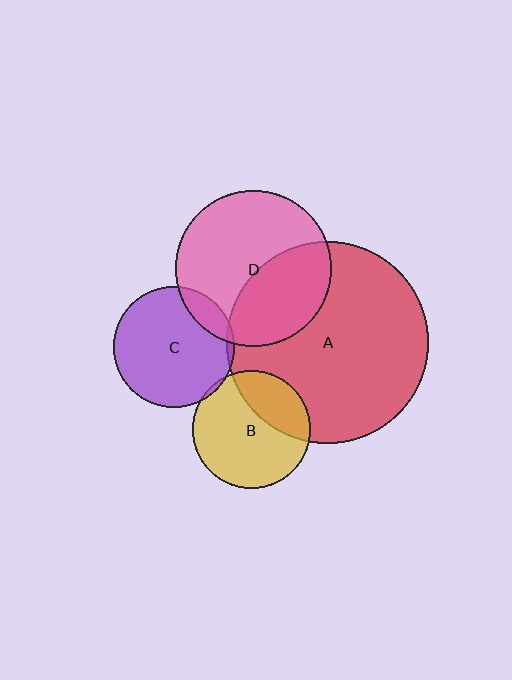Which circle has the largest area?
Circle A (red).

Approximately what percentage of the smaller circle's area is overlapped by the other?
Approximately 15%.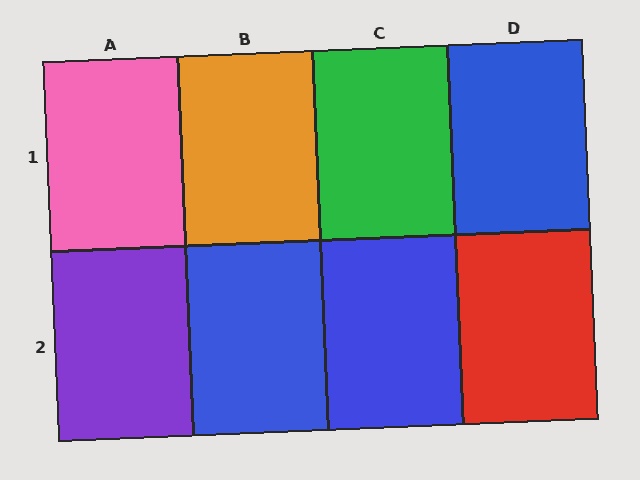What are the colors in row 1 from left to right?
Pink, orange, green, blue.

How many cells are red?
1 cell is red.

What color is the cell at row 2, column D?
Red.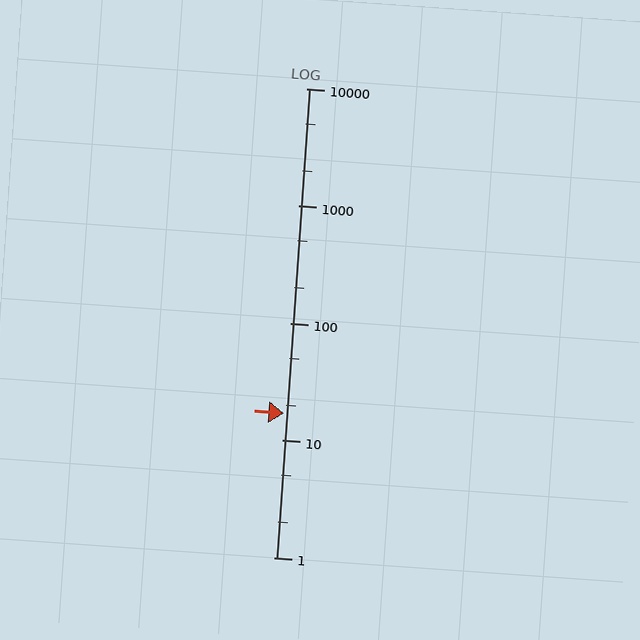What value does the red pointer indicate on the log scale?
The pointer indicates approximately 17.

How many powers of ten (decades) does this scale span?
The scale spans 4 decades, from 1 to 10000.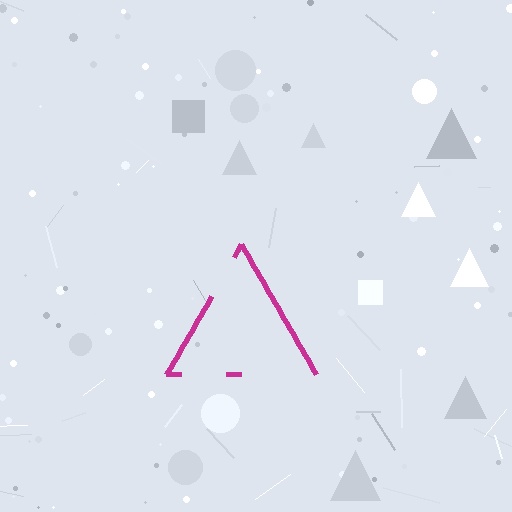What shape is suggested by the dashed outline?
The dashed outline suggests a triangle.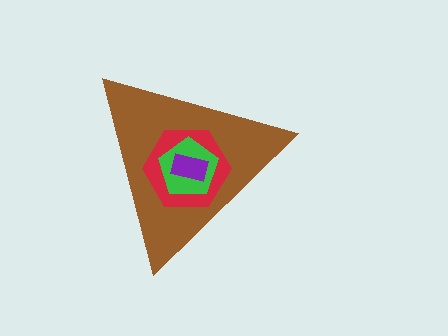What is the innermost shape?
The purple rectangle.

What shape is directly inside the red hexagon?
The green pentagon.